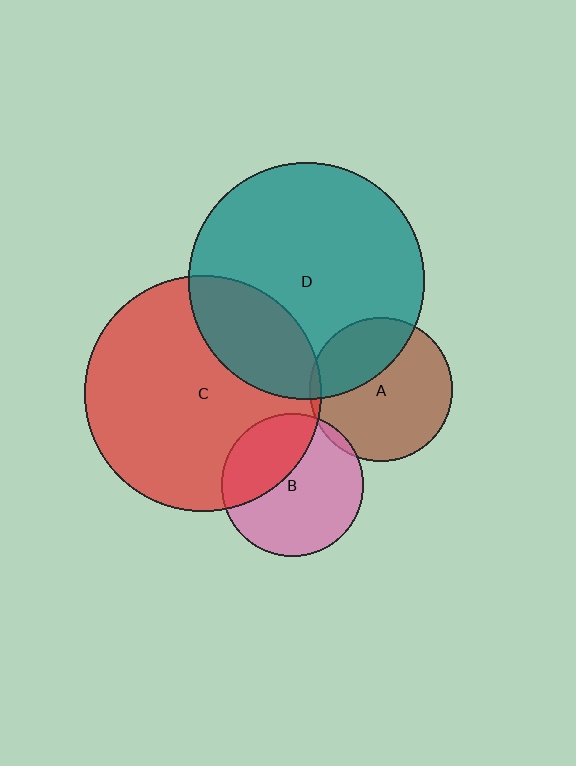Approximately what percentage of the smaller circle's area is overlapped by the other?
Approximately 5%.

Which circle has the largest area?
Circle C (red).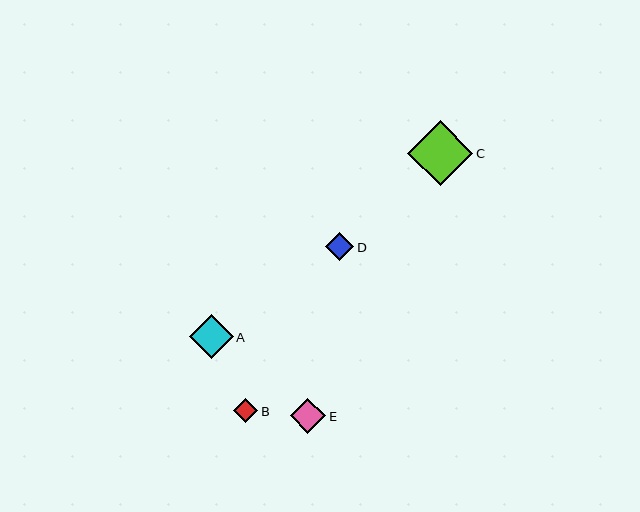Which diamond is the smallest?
Diamond B is the smallest with a size of approximately 24 pixels.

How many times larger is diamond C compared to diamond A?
Diamond C is approximately 1.5 times the size of diamond A.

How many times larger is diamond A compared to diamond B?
Diamond A is approximately 1.8 times the size of diamond B.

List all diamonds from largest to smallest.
From largest to smallest: C, A, E, D, B.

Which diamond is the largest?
Diamond C is the largest with a size of approximately 65 pixels.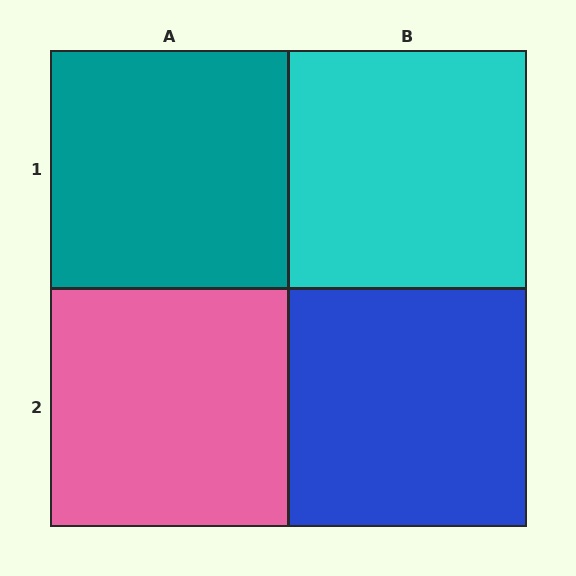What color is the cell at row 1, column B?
Cyan.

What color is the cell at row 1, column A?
Teal.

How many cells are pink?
1 cell is pink.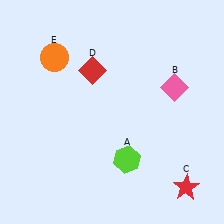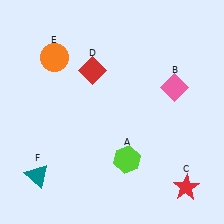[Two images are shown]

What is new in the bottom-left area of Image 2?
A teal triangle (F) was added in the bottom-left area of Image 2.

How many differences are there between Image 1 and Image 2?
There is 1 difference between the two images.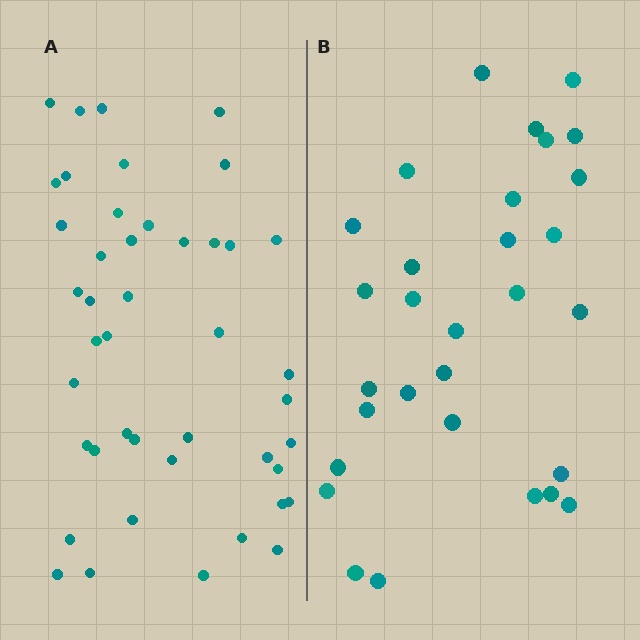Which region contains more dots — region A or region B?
Region A (the left region) has more dots.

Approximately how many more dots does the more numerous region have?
Region A has approximately 15 more dots than region B.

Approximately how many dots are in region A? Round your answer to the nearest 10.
About 40 dots. (The exact count is 44, which rounds to 40.)